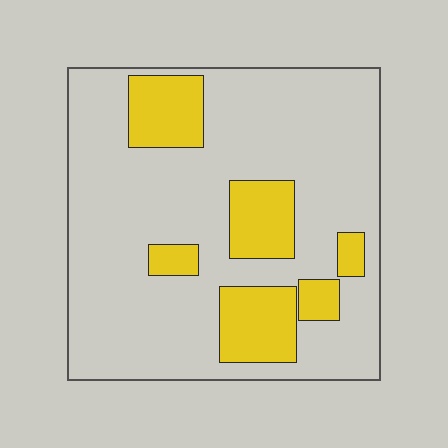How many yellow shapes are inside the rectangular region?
6.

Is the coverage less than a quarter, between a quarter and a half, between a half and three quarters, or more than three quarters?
Less than a quarter.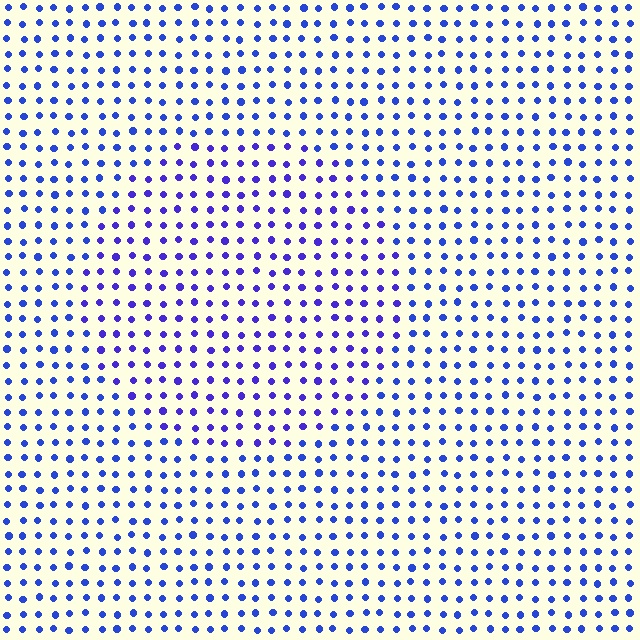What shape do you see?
I see a circle.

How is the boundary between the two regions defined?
The boundary is defined purely by a slight shift in hue (about 22 degrees). Spacing, size, and orientation are identical on both sides.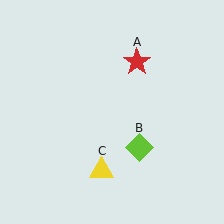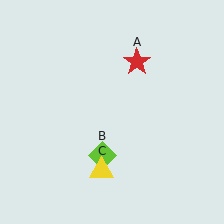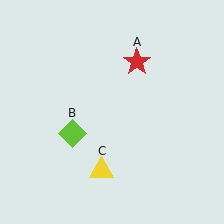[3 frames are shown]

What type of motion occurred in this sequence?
The lime diamond (object B) rotated clockwise around the center of the scene.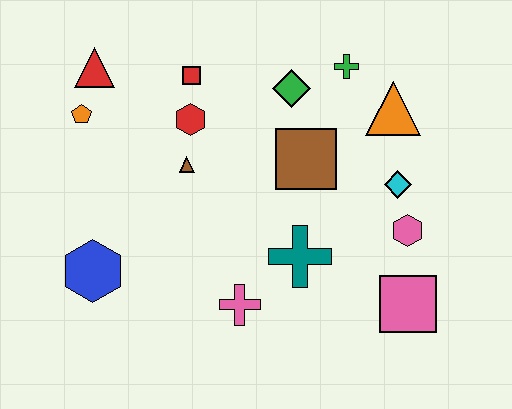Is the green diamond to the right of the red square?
Yes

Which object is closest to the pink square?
The pink hexagon is closest to the pink square.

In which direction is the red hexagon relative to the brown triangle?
The red hexagon is above the brown triangle.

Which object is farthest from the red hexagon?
The pink square is farthest from the red hexagon.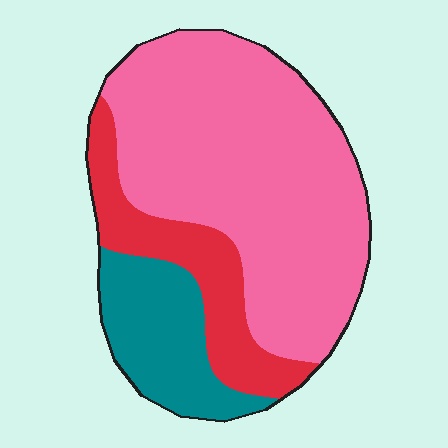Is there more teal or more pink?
Pink.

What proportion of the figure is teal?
Teal covers 18% of the figure.